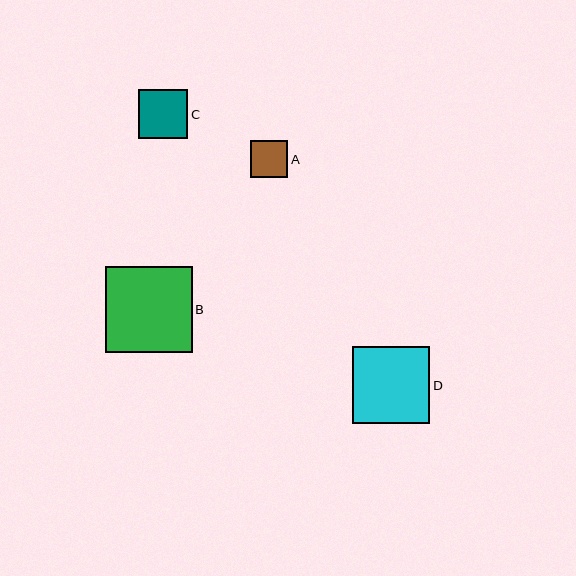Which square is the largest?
Square B is the largest with a size of approximately 86 pixels.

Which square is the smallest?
Square A is the smallest with a size of approximately 37 pixels.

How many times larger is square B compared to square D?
Square B is approximately 1.1 times the size of square D.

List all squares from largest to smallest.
From largest to smallest: B, D, C, A.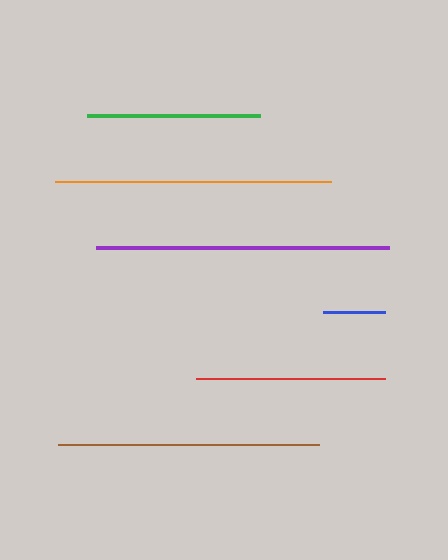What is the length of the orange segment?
The orange segment is approximately 276 pixels long.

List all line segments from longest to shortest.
From longest to shortest: purple, orange, brown, red, green, blue.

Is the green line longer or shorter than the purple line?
The purple line is longer than the green line.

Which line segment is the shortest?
The blue line is the shortest at approximately 62 pixels.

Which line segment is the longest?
The purple line is the longest at approximately 292 pixels.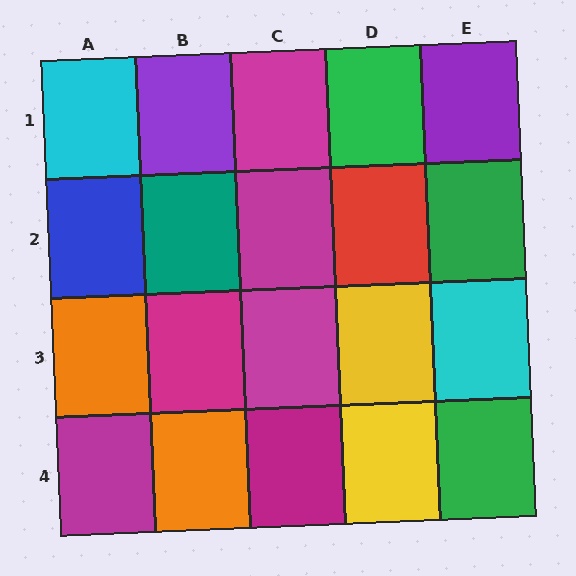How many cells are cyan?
2 cells are cyan.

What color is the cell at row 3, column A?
Orange.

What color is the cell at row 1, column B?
Purple.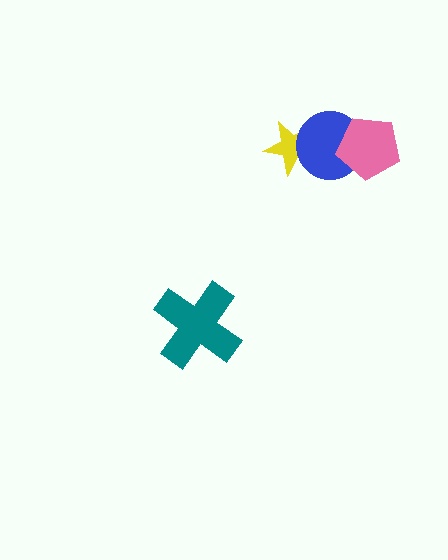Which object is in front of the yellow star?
The blue circle is in front of the yellow star.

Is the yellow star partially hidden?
Yes, it is partially covered by another shape.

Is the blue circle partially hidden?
Yes, it is partially covered by another shape.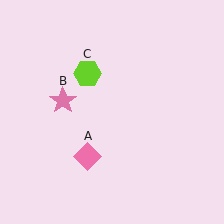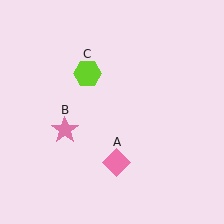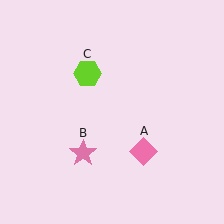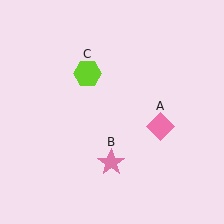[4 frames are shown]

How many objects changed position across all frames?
2 objects changed position: pink diamond (object A), pink star (object B).